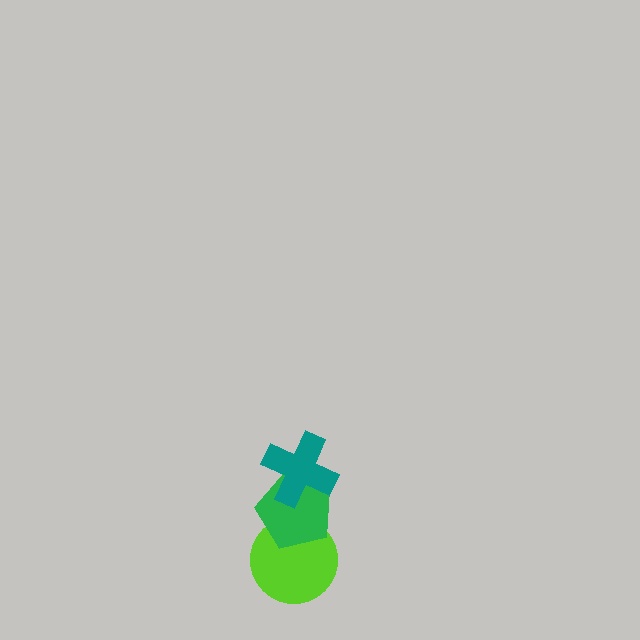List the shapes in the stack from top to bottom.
From top to bottom: the teal cross, the green pentagon, the lime circle.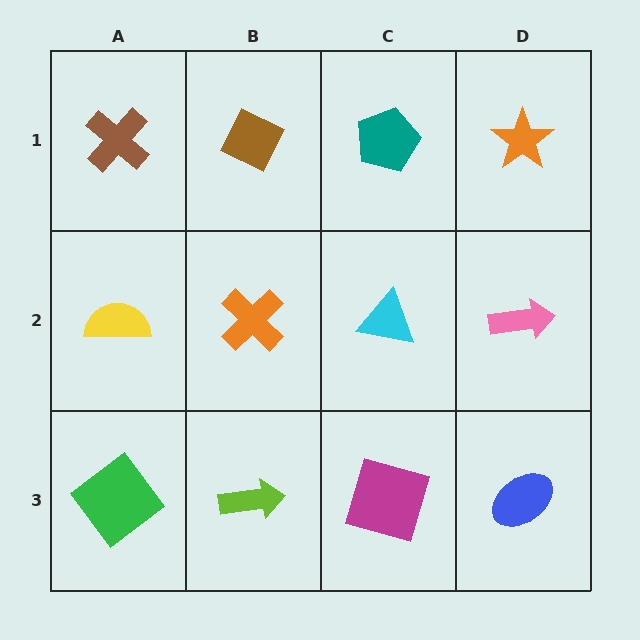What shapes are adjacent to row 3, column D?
A pink arrow (row 2, column D), a magenta square (row 3, column C).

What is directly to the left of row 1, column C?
A brown diamond.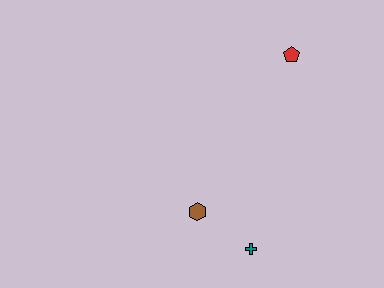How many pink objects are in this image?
There are no pink objects.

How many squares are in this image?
There are no squares.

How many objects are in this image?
There are 3 objects.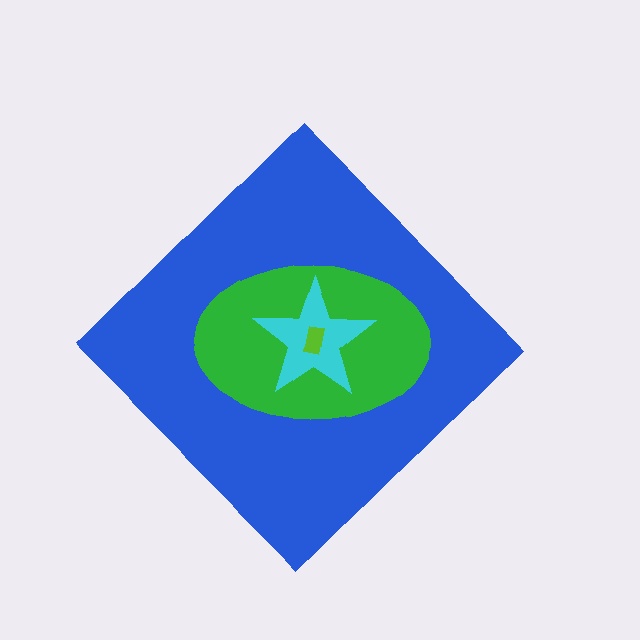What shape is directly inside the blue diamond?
The green ellipse.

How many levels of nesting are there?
4.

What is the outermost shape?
The blue diamond.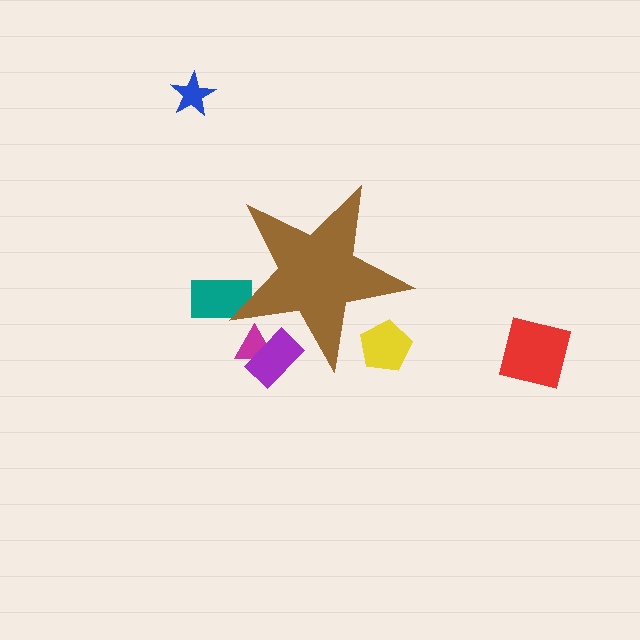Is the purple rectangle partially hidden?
Yes, the purple rectangle is partially hidden behind the brown star.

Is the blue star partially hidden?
No, the blue star is fully visible.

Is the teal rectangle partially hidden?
Yes, the teal rectangle is partially hidden behind the brown star.